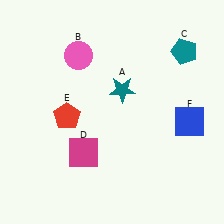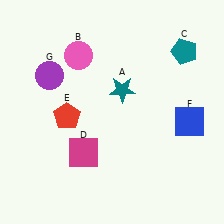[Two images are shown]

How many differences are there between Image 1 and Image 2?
There is 1 difference between the two images.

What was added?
A purple circle (G) was added in Image 2.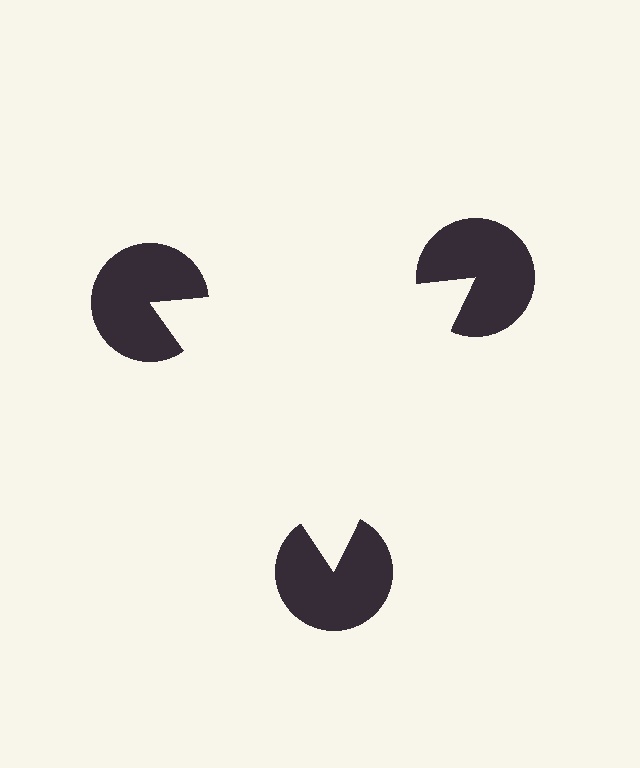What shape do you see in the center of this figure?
An illusory triangle — its edges are inferred from the aligned wedge cuts in the pac-man discs, not physically drawn.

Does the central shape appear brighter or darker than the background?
It typically appears slightly brighter than the background, even though no actual brightness change is drawn.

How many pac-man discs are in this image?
There are 3 — one at each vertex of the illusory triangle.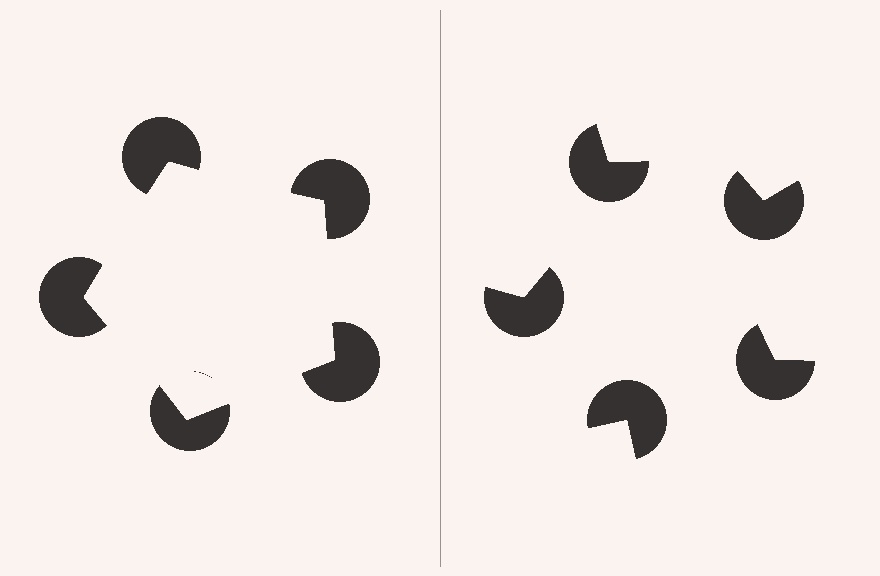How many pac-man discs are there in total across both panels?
10 — 5 on each side.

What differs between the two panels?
The pac-man discs are positioned identically on both sides; only the wedge orientations differ. On the left they align to a pentagon; on the right they are misaligned.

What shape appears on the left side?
An illusory pentagon.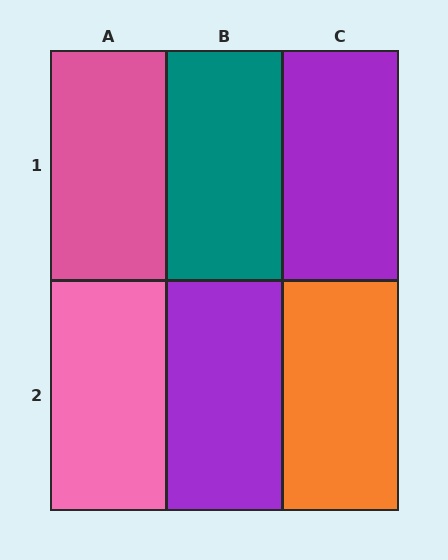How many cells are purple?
2 cells are purple.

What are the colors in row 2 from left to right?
Pink, purple, orange.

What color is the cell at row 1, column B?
Teal.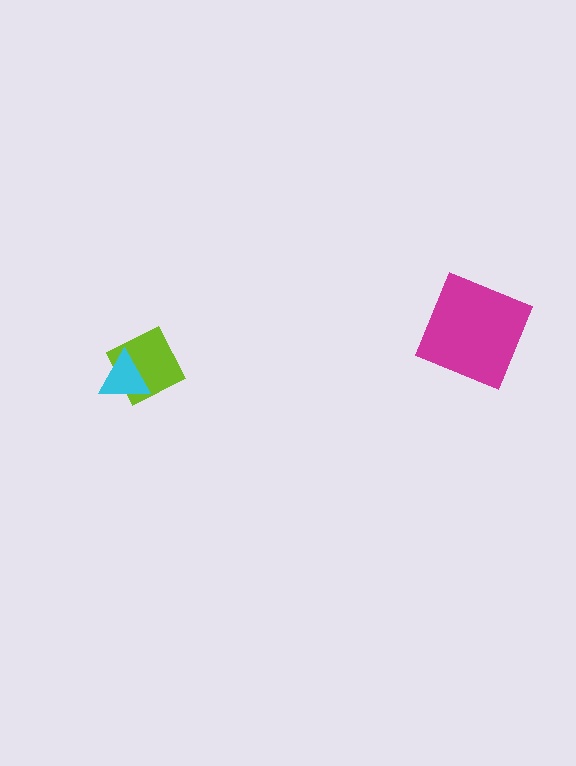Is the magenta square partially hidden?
No, no other shape covers it.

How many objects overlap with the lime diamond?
1 object overlaps with the lime diamond.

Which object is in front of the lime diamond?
The cyan triangle is in front of the lime diamond.